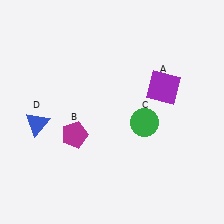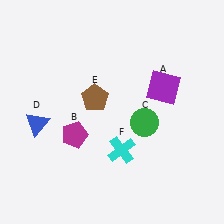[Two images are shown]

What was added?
A brown pentagon (E), a cyan cross (F) were added in Image 2.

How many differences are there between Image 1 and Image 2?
There are 2 differences between the two images.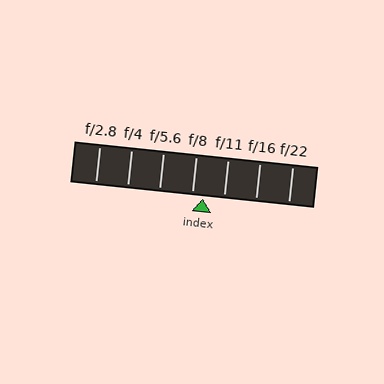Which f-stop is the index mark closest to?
The index mark is closest to f/8.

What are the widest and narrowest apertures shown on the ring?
The widest aperture shown is f/2.8 and the narrowest is f/22.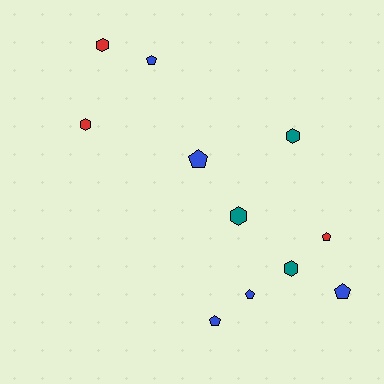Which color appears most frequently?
Blue, with 5 objects.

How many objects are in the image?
There are 11 objects.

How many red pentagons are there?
There is 1 red pentagon.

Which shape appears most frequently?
Pentagon, with 6 objects.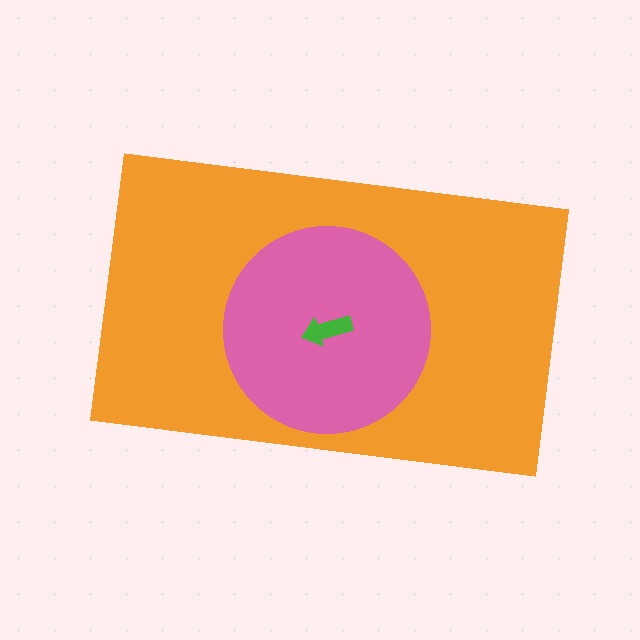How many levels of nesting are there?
3.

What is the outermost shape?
The orange rectangle.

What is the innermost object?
The green arrow.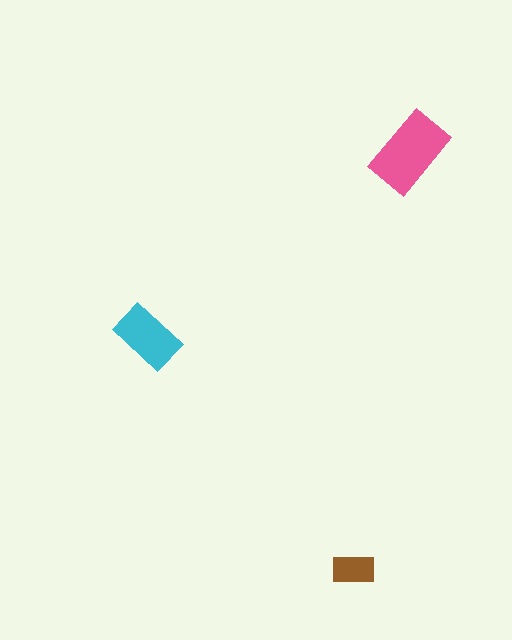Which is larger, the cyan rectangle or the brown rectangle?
The cyan one.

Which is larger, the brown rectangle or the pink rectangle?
The pink one.